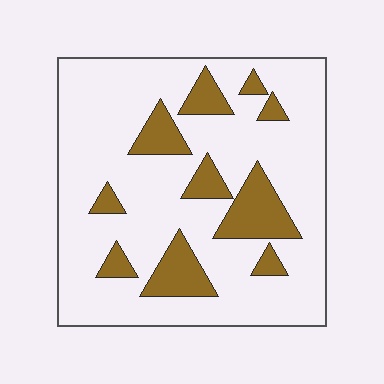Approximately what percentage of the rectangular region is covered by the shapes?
Approximately 20%.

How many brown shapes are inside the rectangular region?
10.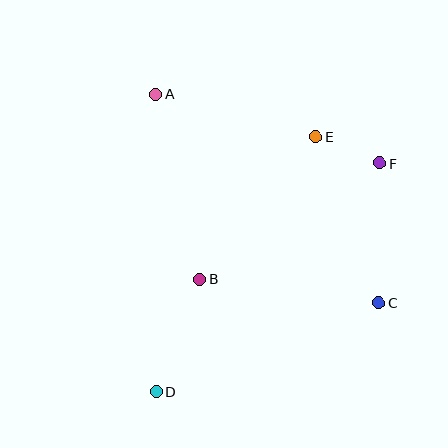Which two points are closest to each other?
Points E and F are closest to each other.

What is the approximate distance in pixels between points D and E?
The distance between D and E is approximately 301 pixels.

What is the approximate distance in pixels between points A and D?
The distance between A and D is approximately 297 pixels.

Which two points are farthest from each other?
Points D and F are farthest from each other.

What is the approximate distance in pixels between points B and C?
The distance between B and C is approximately 180 pixels.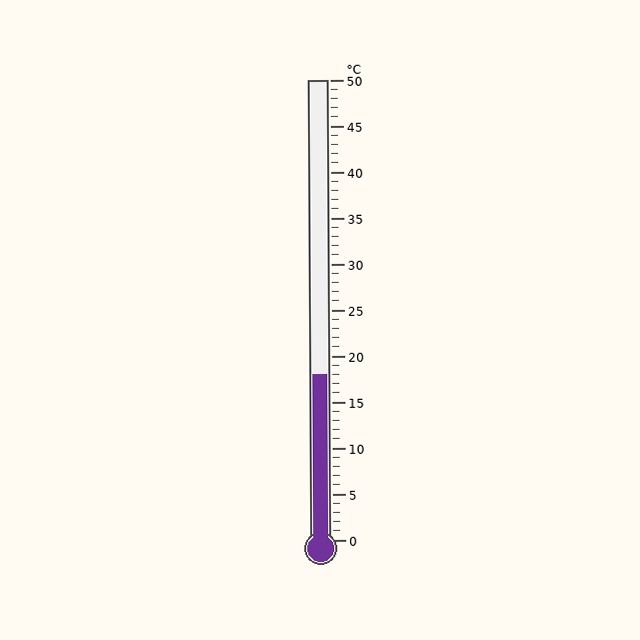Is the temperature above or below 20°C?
The temperature is below 20°C.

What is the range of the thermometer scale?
The thermometer scale ranges from 0°C to 50°C.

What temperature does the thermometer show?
The thermometer shows approximately 18°C.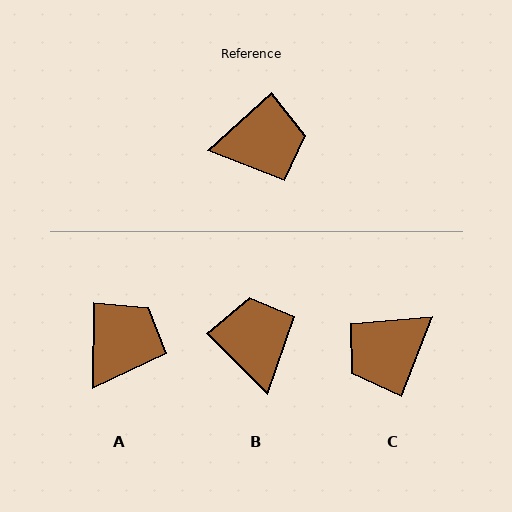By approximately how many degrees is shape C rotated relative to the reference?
Approximately 153 degrees clockwise.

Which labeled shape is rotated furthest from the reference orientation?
C, about 153 degrees away.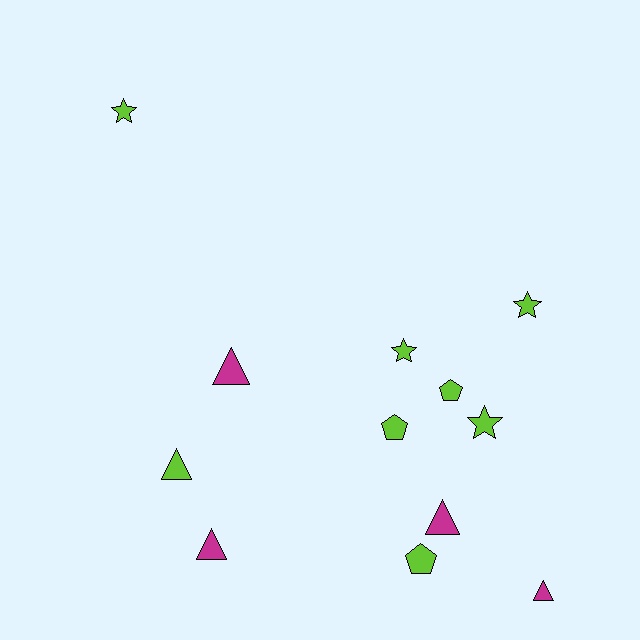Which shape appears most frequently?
Triangle, with 5 objects.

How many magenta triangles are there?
There are 4 magenta triangles.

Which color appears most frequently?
Lime, with 8 objects.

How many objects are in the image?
There are 12 objects.